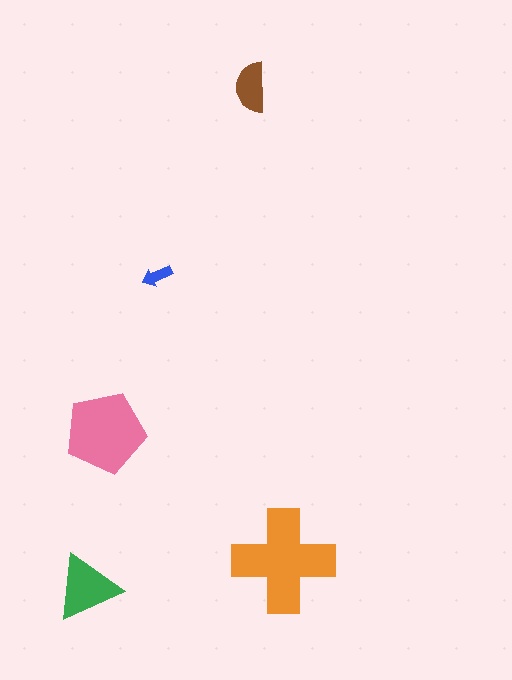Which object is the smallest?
The blue arrow.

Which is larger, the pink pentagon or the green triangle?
The pink pentagon.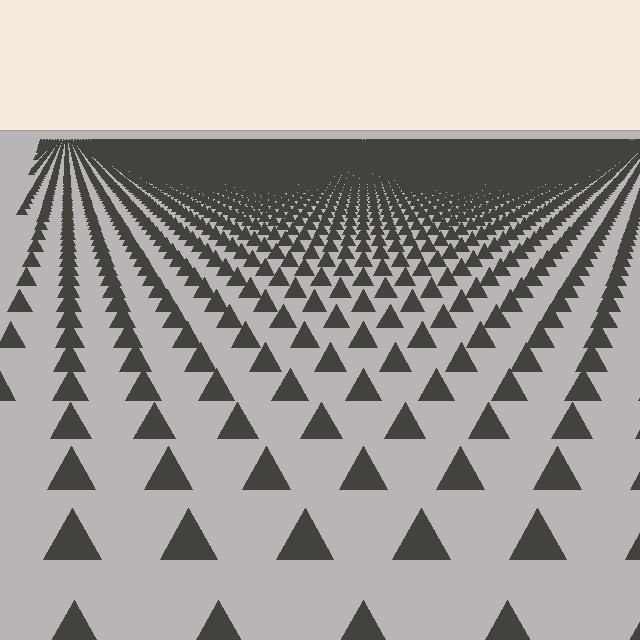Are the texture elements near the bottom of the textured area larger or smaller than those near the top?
Larger. Near the bottom, elements are closer to the viewer and appear at a bigger on-screen size.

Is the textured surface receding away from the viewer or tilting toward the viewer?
The surface is receding away from the viewer. Texture elements get smaller and denser toward the top.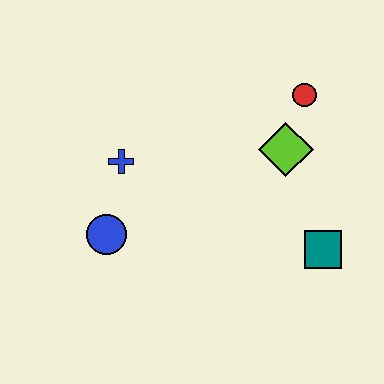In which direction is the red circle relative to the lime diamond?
The red circle is above the lime diamond.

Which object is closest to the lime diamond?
The red circle is closest to the lime diamond.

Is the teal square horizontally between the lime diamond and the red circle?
No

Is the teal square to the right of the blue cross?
Yes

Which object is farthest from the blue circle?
The red circle is farthest from the blue circle.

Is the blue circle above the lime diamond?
No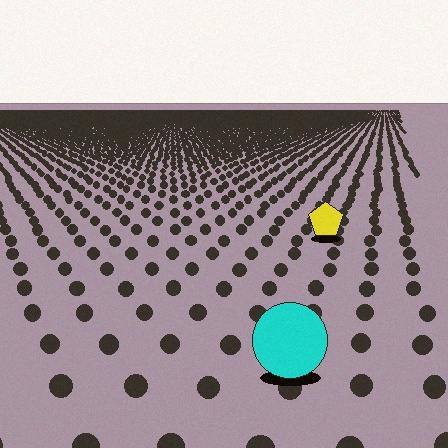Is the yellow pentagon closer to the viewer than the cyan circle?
No. The cyan circle is closer — you can tell from the texture gradient: the ground texture is coarser near it.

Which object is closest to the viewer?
The cyan circle is closest. The texture marks near it are larger and more spread out.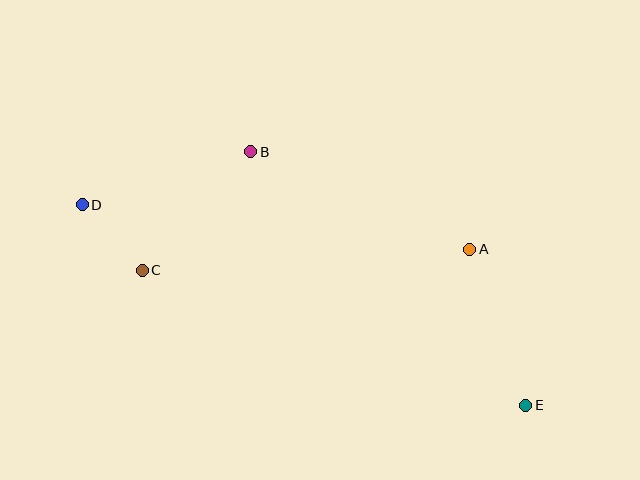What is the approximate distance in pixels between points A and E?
The distance between A and E is approximately 166 pixels.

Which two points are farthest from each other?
Points D and E are farthest from each other.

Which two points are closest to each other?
Points C and D are closest to each other.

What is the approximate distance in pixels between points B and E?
The distance between B and E is approximately 374 pixels.